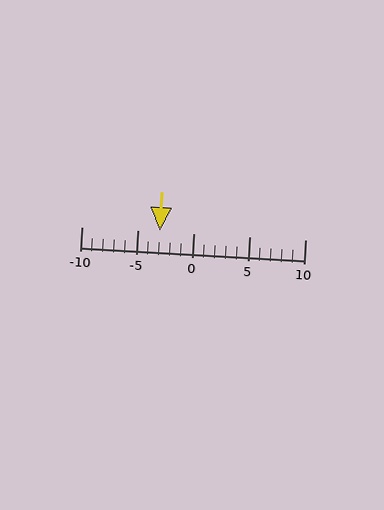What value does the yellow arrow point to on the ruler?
The yellow arrow points to approximately -3.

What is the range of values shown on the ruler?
The ruler shows values from -10 to 10.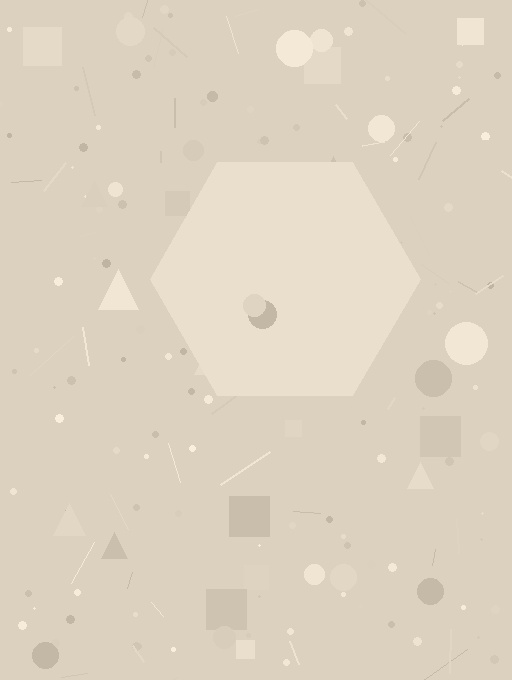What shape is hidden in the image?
A hexagon is hidden in the image.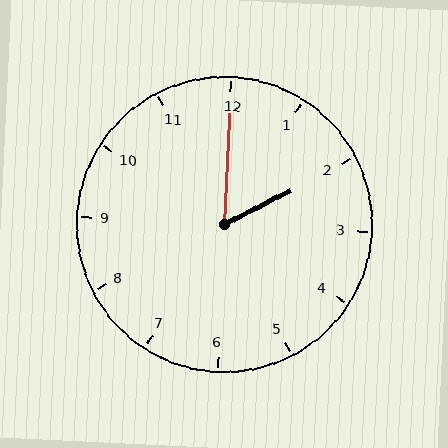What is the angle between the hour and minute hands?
Approximately 60 degrees.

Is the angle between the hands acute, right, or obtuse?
It is acute.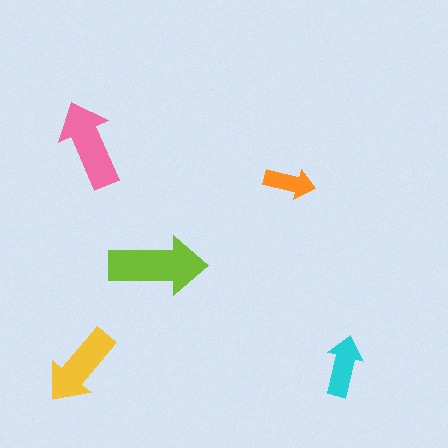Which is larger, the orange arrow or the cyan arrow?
The cyan one.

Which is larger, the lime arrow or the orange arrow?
The lime one.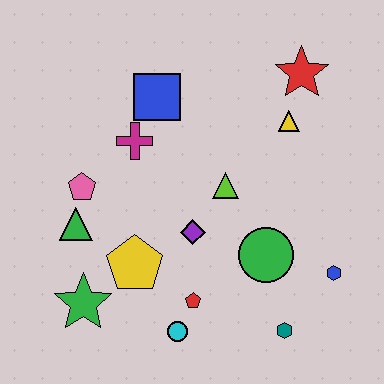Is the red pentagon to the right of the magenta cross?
Yes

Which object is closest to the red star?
The yellow triangle is closest to the red star.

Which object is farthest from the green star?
The red star is farthest from the green star.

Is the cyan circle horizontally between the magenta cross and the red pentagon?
Yes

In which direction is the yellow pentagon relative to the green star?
The yellow pentagon is to the right of the green star.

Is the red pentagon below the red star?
Yes